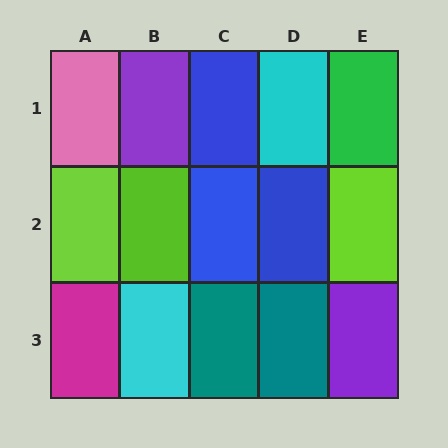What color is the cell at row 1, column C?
Blue.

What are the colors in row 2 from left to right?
Lime, lime, blue, blue, lime.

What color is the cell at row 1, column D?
Cyan.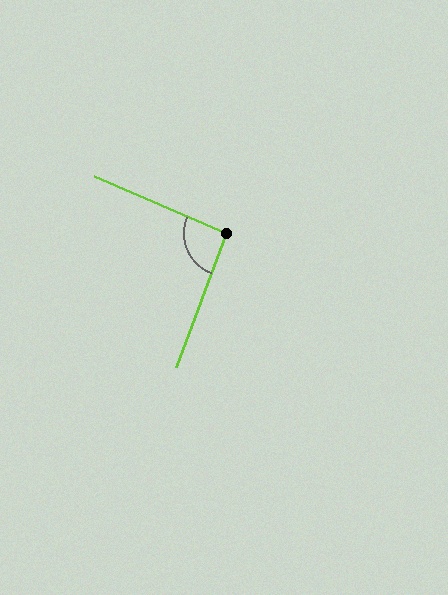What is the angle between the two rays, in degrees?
Approximately 93 degrees.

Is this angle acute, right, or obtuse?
It is approximately a right angle.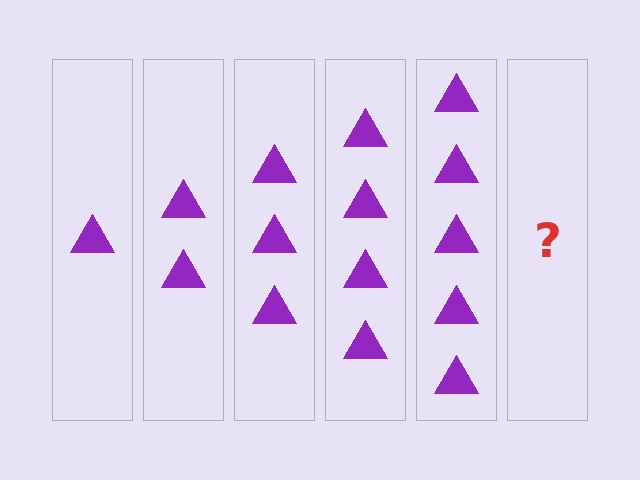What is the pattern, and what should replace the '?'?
The pattern is that each step adds one more triangle. The '?' should be 6 triangles.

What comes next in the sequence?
The next element should be 6 triangles.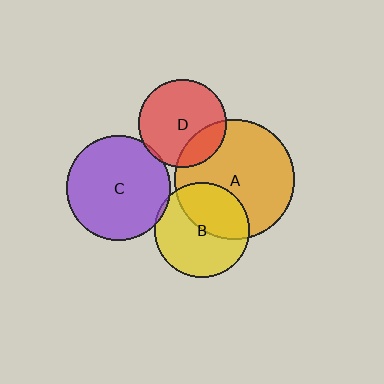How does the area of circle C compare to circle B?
Approximately 1.2 times.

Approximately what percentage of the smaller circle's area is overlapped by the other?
Approximately 5%.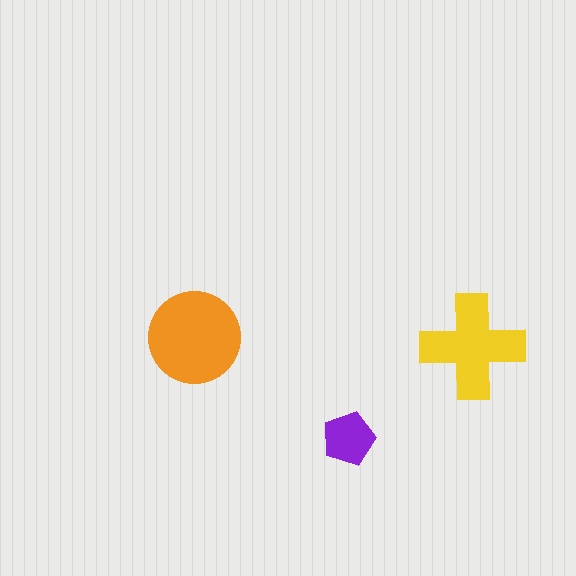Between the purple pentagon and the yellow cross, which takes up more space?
The yellow cross.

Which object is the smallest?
The purple pentagon.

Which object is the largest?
The orange circle.